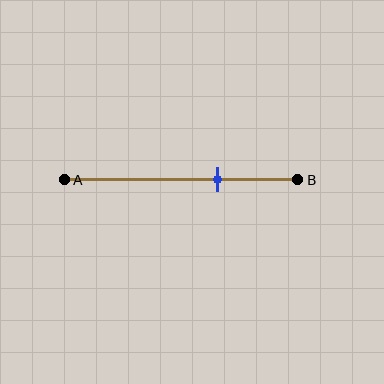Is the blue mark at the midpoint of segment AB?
No, the mark is at about 65% from A, not at the 50% midpoint.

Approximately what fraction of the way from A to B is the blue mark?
The blue mark is approximately 65% of the way from A to B.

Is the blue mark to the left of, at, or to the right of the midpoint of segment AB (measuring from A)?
The blue mark is to the right of the midpoint of segment AB.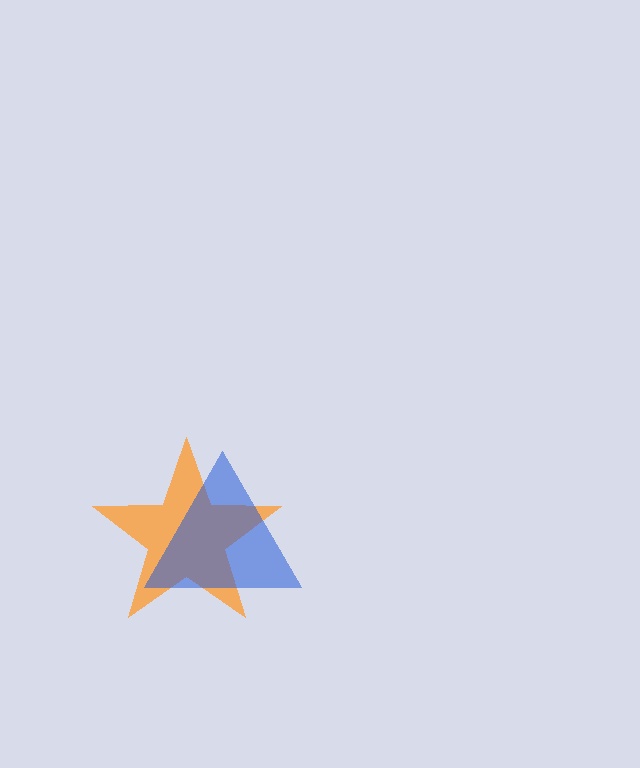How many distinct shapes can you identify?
There are 2 distinct shapes: an orange star, a blue triangle.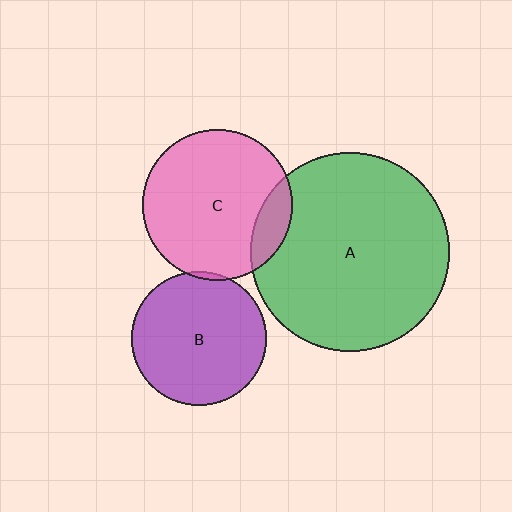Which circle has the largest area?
Circle A (green).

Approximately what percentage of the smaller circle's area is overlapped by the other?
Approximately 15%.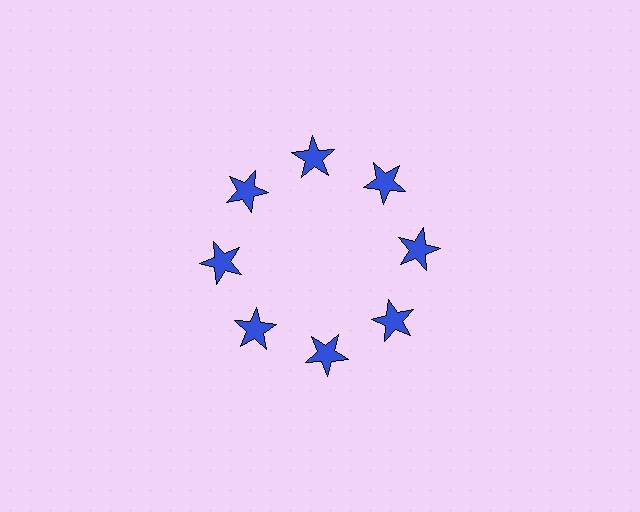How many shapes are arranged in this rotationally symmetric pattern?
There are 8 shapes, arranged in 8 groups of 1.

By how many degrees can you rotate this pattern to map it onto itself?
The pattern maps onto itself every 45 degrees of rotation.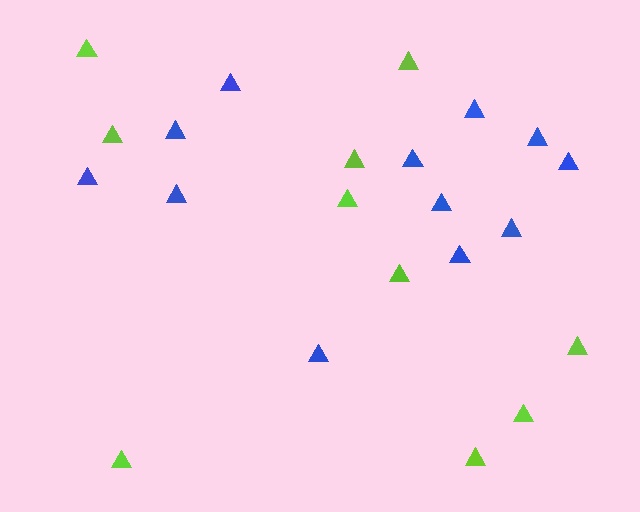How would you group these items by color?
There are 2 groups: one group of lime triangles (10) and one group of blue triangles (12).